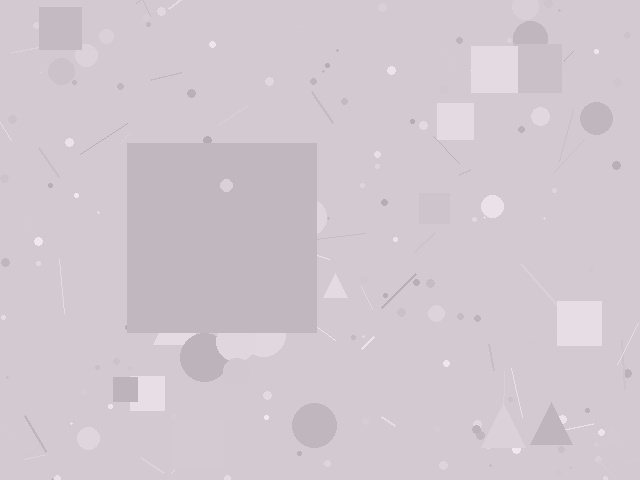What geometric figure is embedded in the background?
A square is embedded in the background.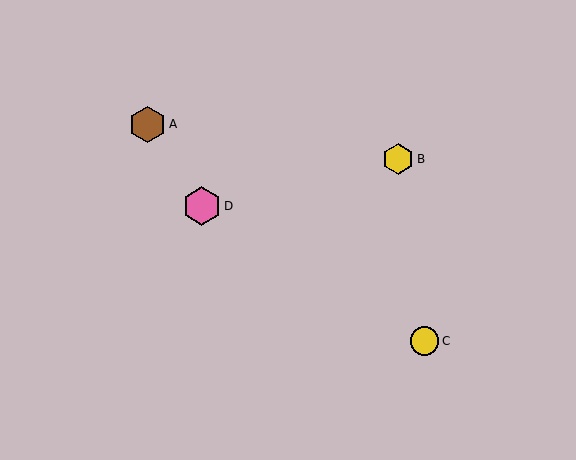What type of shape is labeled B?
Shape B is a yellow hexagon.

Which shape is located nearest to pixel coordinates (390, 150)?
The yellow hexagon (labeled B) at (398, 159) is nearest to that location.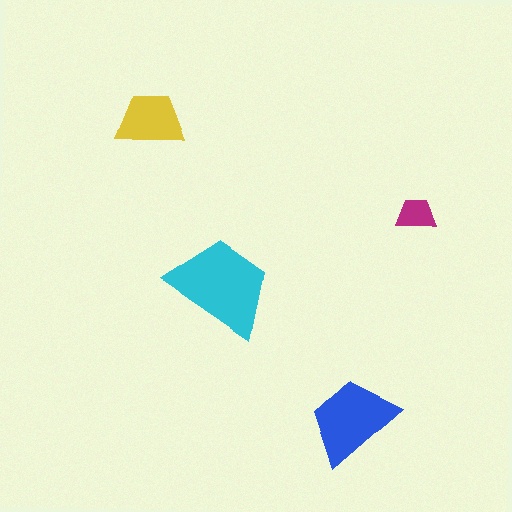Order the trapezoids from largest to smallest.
the cyan one, the blue one, the yellow one, the magenta one.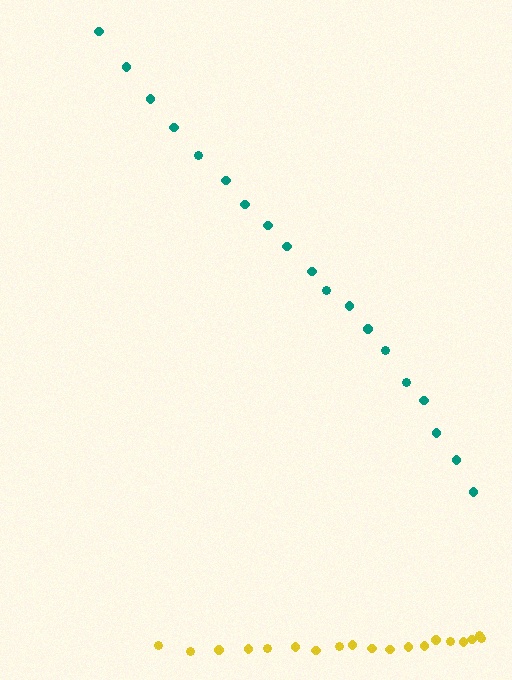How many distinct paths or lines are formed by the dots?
There are 2 distinct paths.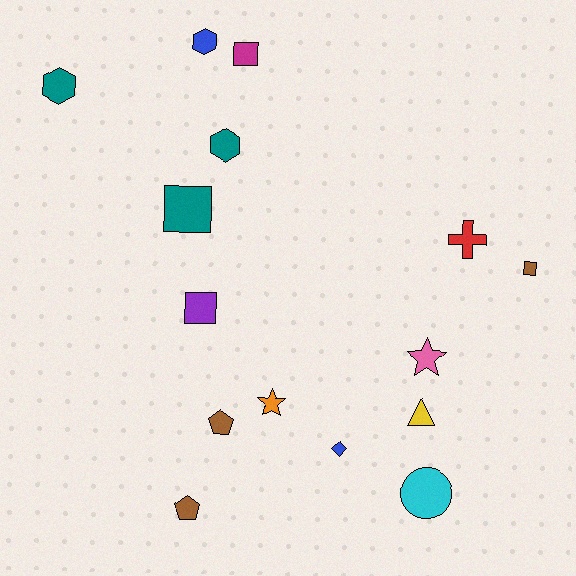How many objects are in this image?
There are 15 objects.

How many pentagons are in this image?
There are 2 pentagons.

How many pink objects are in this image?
There is 1 pink object.